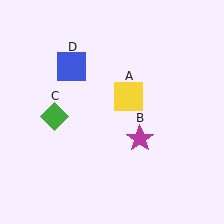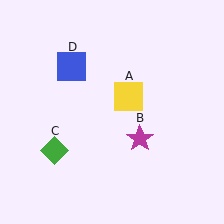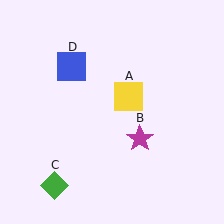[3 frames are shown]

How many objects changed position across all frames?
1 object changed position: green diamond (object C).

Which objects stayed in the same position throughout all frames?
Yellow square (object A) and magenta star (object B) and blue square (object D) remained stationary.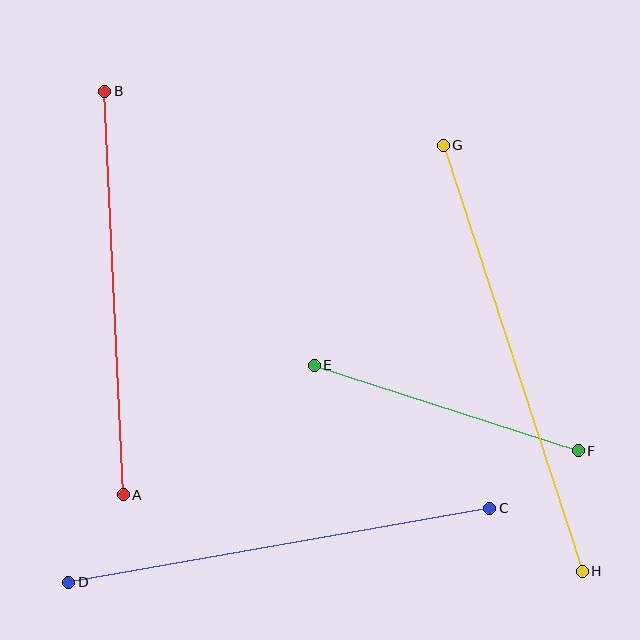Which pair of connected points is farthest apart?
Points G and H are farthest apart.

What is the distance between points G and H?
The distance is approximately 448 pixels.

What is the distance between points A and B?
The distance is approximately 404 pixels.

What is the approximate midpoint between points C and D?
The midpoint is at approximately (279, 545) pixels.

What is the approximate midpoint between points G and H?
The midpoint is at approximately (513, 358) pixels.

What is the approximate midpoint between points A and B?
The midpoint is at approximately (114, 293) pixels.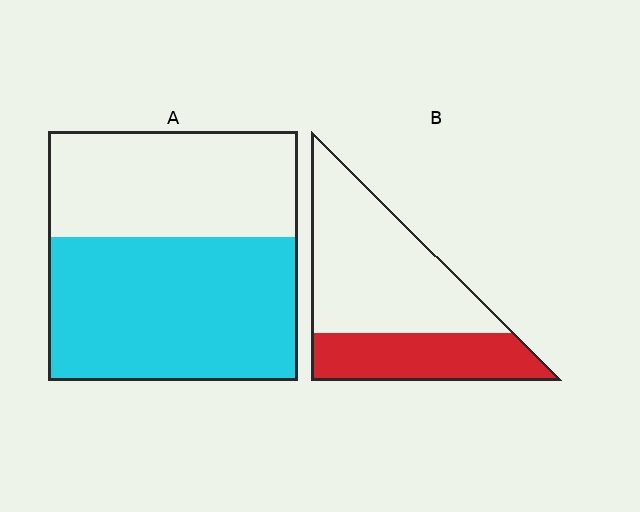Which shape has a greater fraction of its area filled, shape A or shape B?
Shape A.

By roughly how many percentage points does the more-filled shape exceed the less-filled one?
By roughly 25 percentage points (A over B).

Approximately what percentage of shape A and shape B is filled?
A is approximately 60% and B is approximately 35%.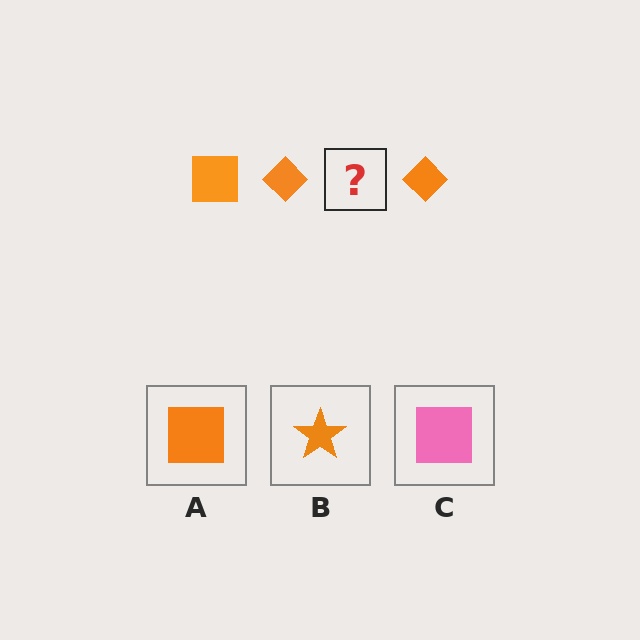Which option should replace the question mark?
Option A.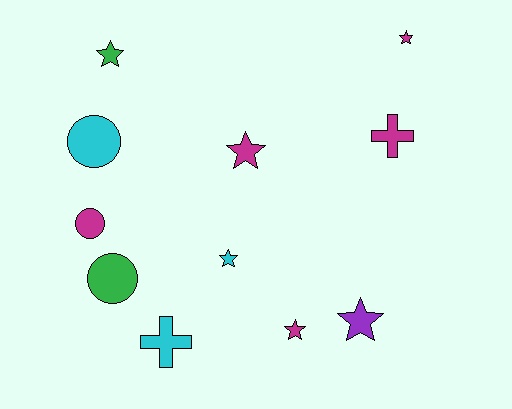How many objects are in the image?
There are 11 objects.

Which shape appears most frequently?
Star, with 6 objects.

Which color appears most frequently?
Magenta, with 5 objects.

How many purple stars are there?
There is 1 purple star.